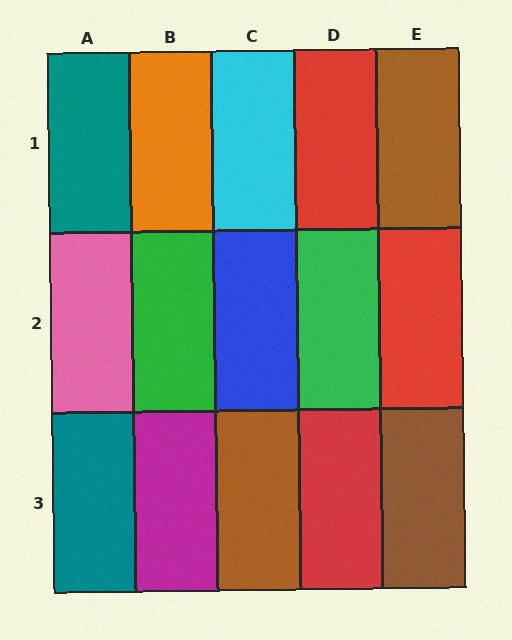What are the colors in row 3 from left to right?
Teal, magenta, brown, red, brown.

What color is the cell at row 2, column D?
Green.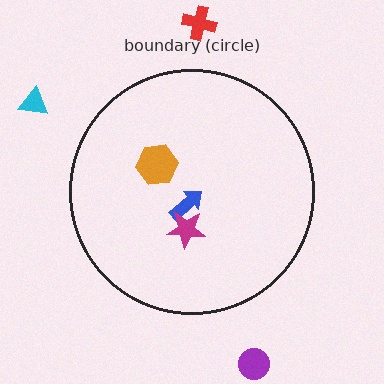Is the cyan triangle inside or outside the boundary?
Outside.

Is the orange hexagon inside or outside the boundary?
Inside.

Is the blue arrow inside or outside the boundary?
Inside.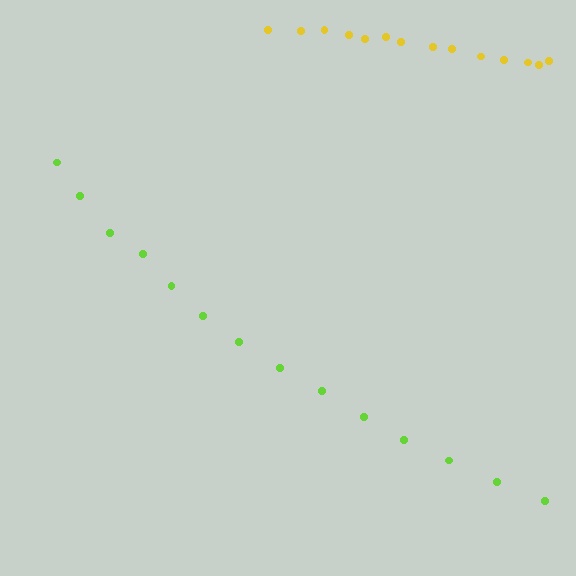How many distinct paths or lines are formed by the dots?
There are 2 distinct paths.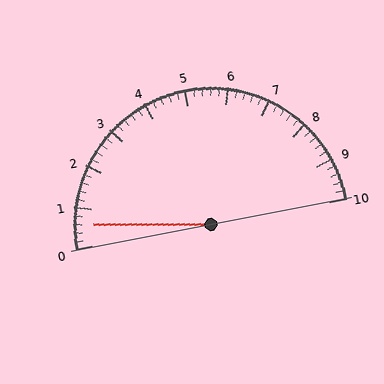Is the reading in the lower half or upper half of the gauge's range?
The reading is in the lower half of the range (0 to 10).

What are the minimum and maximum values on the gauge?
The gauge ranges from 0 to 10.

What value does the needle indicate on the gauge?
The needle indicates approximately 0.6.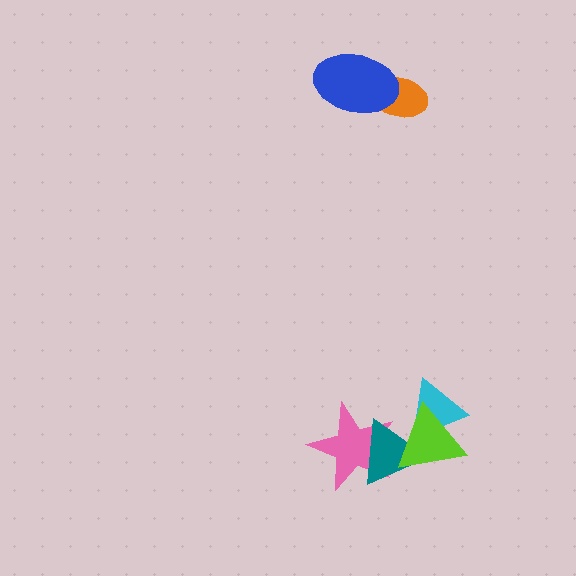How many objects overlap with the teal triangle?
3 objects overlap with the teal triangle.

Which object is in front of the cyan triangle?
The lime triangle is in front of the cyan triangle.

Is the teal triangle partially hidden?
Yes, it is partially covered by another shape.